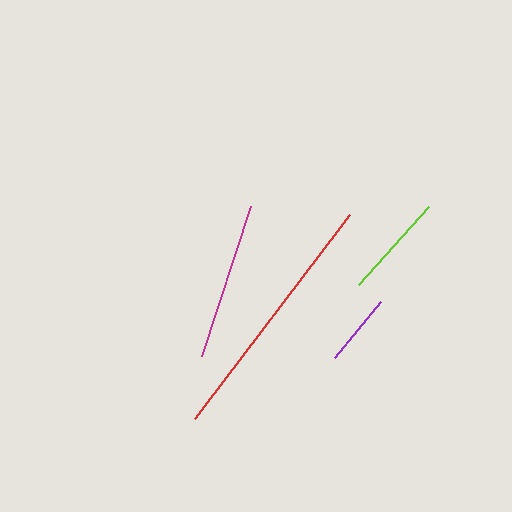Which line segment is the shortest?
The purple line is the shortest at approximately 72 pixels.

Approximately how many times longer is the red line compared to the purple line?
The red line is approximately 3.6 times the length of the purple line.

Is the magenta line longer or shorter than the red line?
The red line is longer than the magenta line.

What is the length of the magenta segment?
The magenta segment is approximately 159 pixels long.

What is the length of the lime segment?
The lime segment is approximately 105 pixels long.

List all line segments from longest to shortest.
From longest to shortest: red, magenta, lime, purple.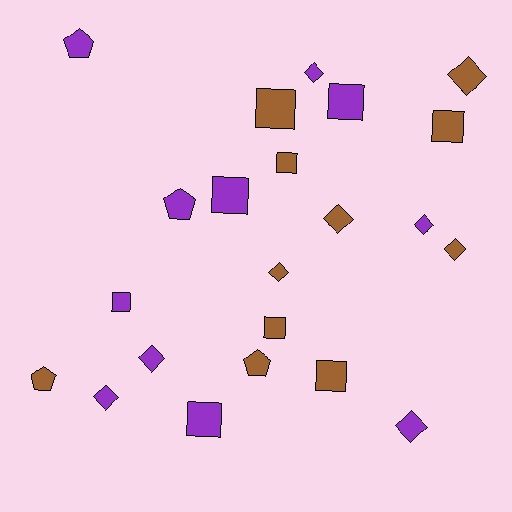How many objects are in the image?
There are 22 objects.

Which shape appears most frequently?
Square, with 9 objects.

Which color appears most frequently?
Purple, with 11 objects.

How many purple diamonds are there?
There are 5 purple diamonds.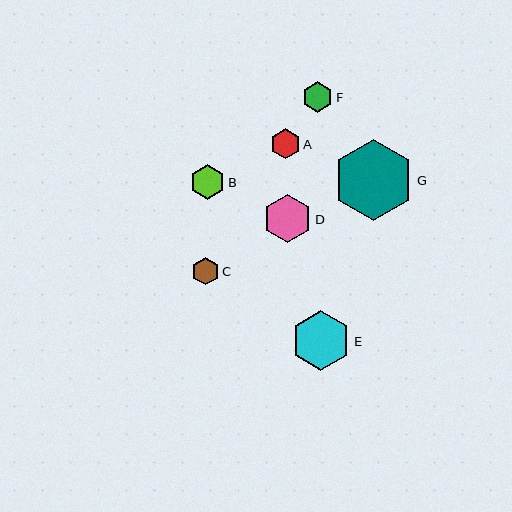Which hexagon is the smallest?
Hexagon C is the smallest with a size of approximately 28 pixels.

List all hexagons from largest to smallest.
From largest to smallest: G, E, D, B, F, A, C.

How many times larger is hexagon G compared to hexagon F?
Hexagon G is approximately 2.6 times the size of hexagon F.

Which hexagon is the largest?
Hexagon G is the largest with a size of approximately 81 pixels.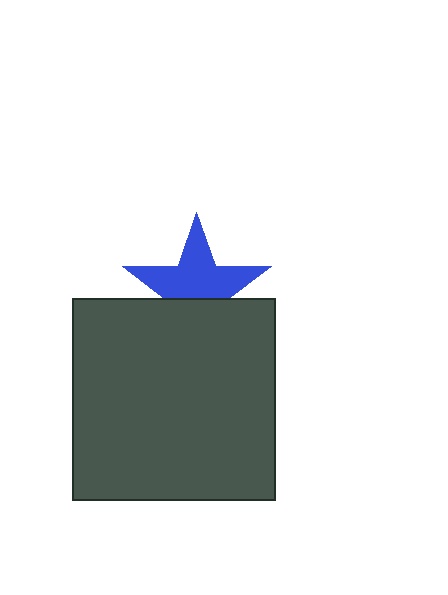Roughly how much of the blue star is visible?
About half of it is visible (roughly 61%).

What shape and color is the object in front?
The object in front is a dark gray square.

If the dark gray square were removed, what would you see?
You would see the complete blue star.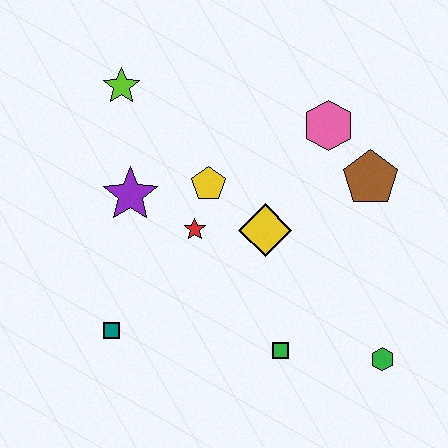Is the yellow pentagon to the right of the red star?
Yes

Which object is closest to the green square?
The green hexagon is closest to the green square.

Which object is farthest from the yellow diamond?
The lime star is farthest from the yellow diamond.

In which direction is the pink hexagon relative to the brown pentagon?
The pink hexagon is above the brown pentagon.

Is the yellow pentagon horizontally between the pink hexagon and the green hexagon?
No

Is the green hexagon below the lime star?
Yes